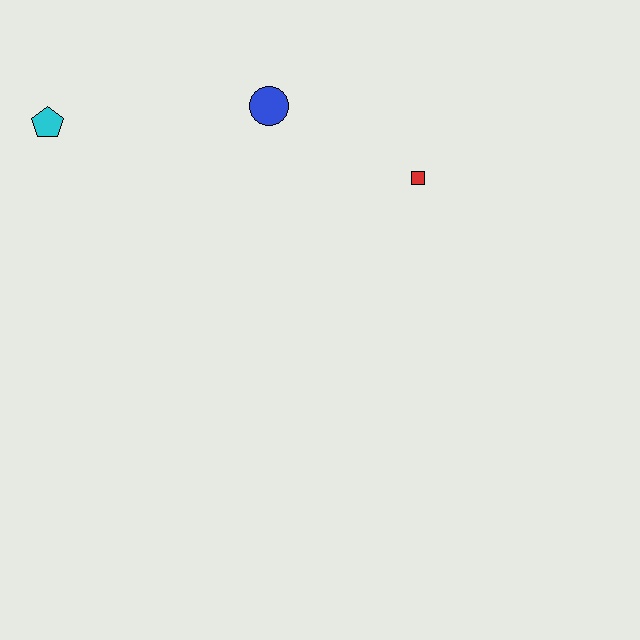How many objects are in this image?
There are 3 objects.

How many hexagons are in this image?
There are no hexagons.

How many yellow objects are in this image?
There are no yellow objects.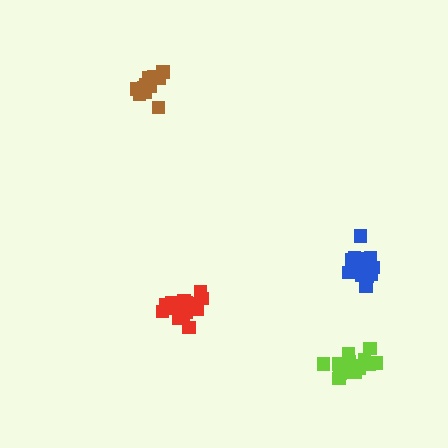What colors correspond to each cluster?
The clusters are colored: blue, red, brown, lime.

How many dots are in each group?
Group 1: 14 dots, Group 2: 19 dots, Group 3: 14 dots, Group 4: 18 dots (65 total).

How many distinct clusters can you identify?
There are 4 distinct clusters.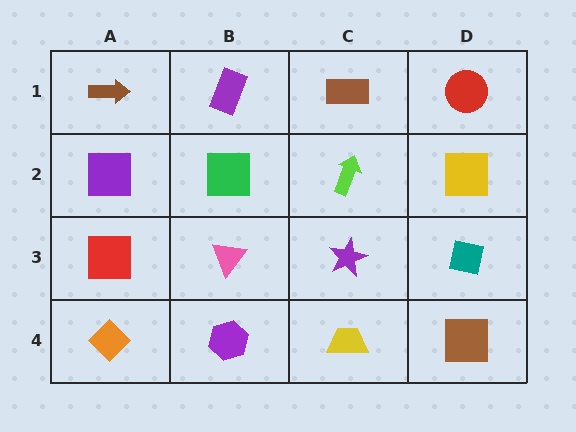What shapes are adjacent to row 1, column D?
A yellow square (row 2, column D), a brown rectangle (row 1, column C).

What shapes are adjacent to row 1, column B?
A green square (row 2, column B), a brown arrow (row 1, column A), a brown rectangle (row 1, column C).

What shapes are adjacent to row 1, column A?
A purple square (row 2, column A), a purple rectangle (row 1, column B).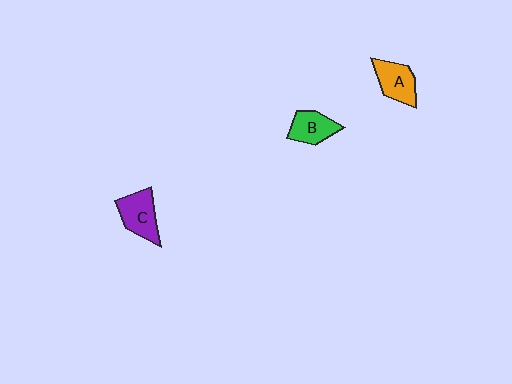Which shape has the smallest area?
Shape B (green).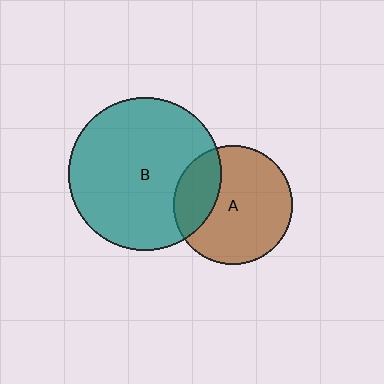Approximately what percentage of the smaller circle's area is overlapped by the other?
Approximately 25%.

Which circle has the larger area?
Circle B (teal).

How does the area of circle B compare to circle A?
Approximately 1.7 times.